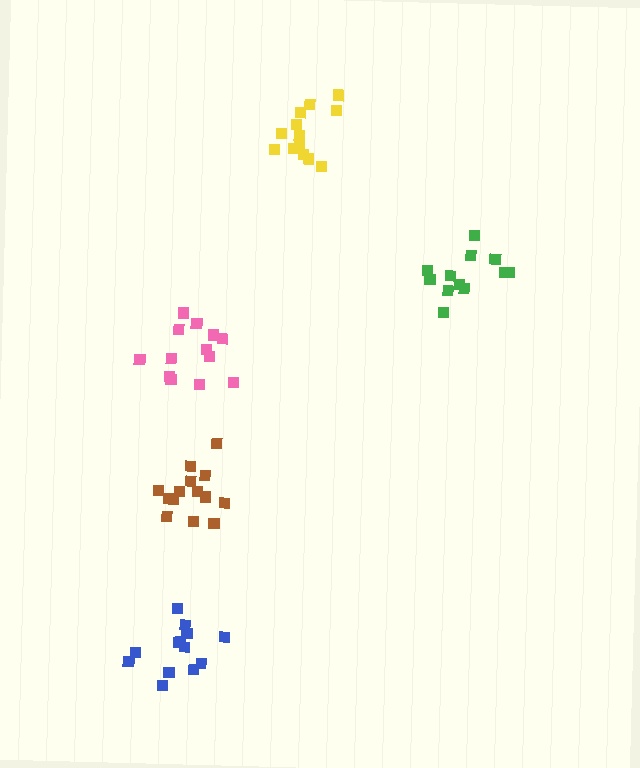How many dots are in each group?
Group 1: 13 dots, Group 2: 12 dots, Group 3: 13 dots, Group 4: 14 dots, Group 5: 14 dots (66 total).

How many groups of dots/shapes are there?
There are 5 groups.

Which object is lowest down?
The blue cluster is bottommost.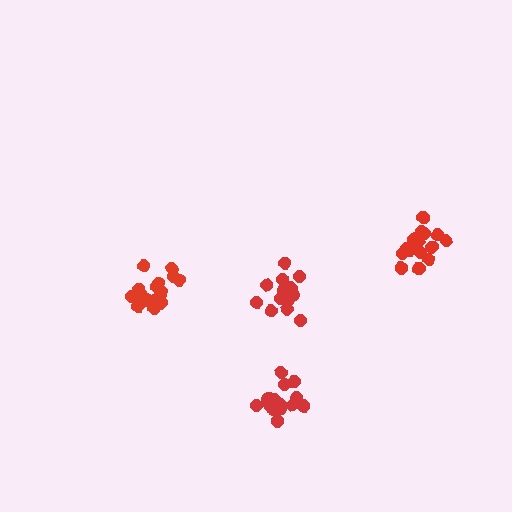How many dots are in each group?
Group 1: 15 dots, Group 2: 17 dots, Group 3: 15 dots, Group 4: 17 dots (64 total).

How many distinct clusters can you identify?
There are 4 distinct clusters.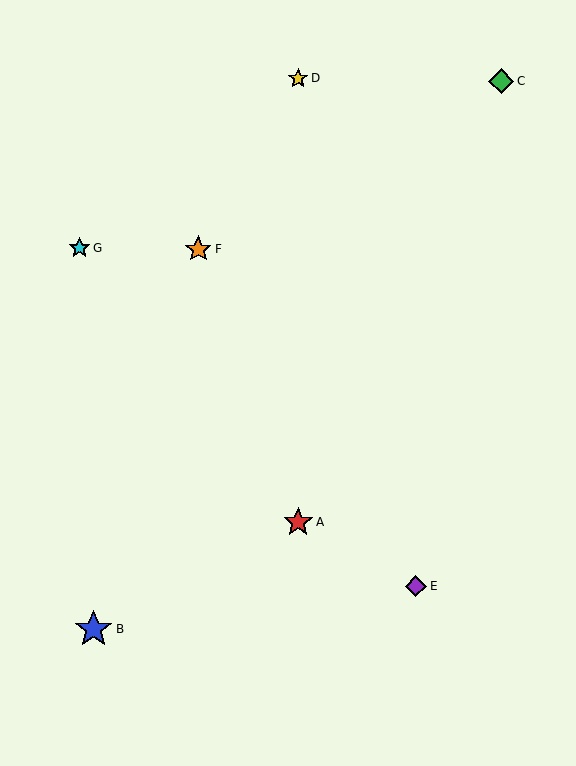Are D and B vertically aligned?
No, D is at x≈298 and B is at x≈94.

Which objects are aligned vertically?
Objects A, D are aligned vertically.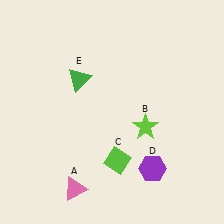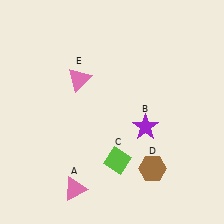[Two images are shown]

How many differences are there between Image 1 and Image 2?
There are 3 differences between the two images.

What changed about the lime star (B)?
In Image 1, B is lime. In Image 2, it changed to purple.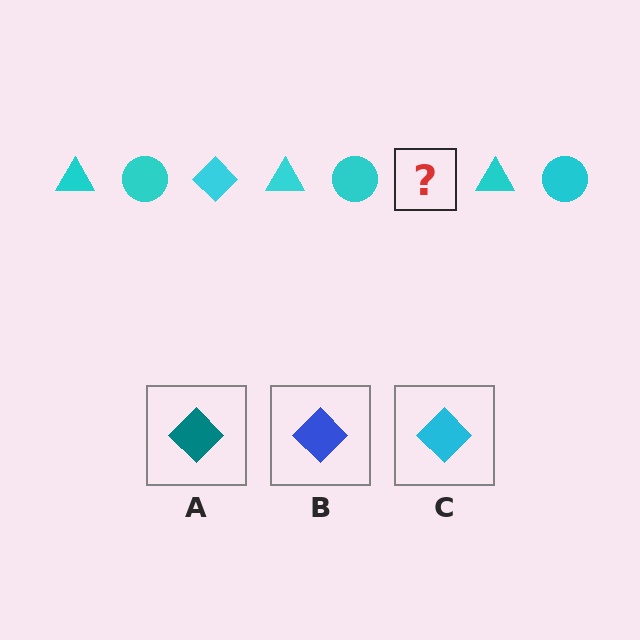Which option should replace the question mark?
Option C.